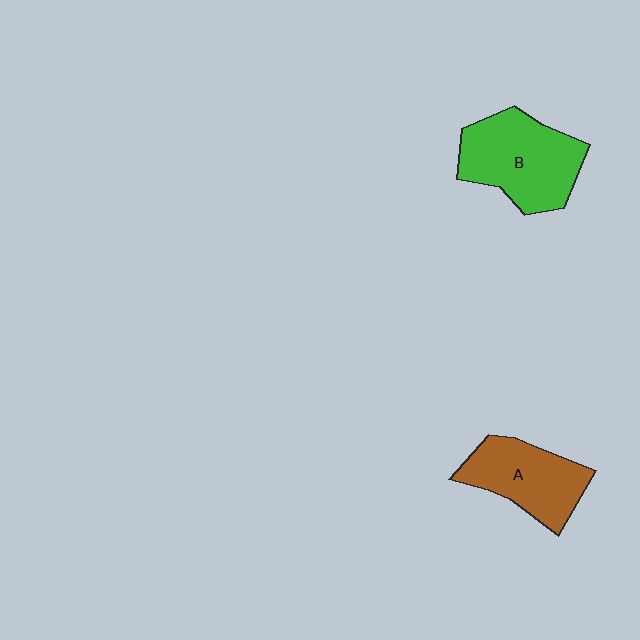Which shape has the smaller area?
Shape A (brown).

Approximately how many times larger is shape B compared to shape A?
Approximately 1.3 times.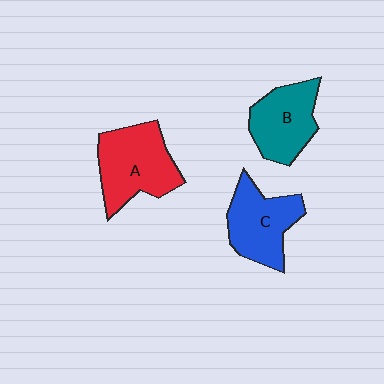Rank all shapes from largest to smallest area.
From largest to smallest: A (red), C (blue), B (teal).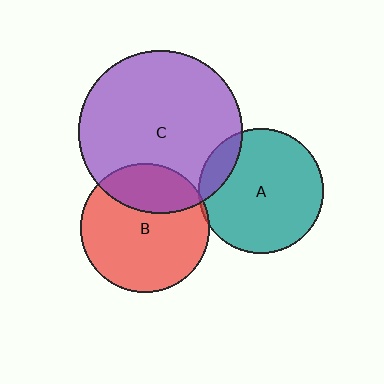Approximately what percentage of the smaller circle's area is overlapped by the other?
Approximately 5%.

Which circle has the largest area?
Circle C (purple).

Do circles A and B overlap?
Yes.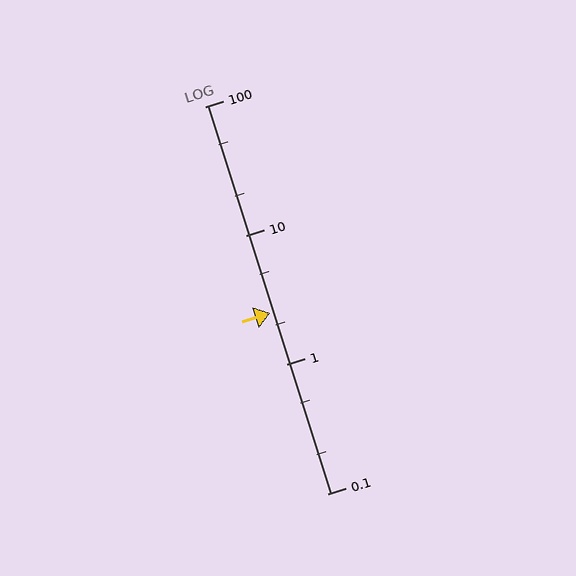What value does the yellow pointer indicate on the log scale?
The pointer indicates approximately 2.5.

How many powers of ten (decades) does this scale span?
The scale spans 3 decades, from 0.1 to 100.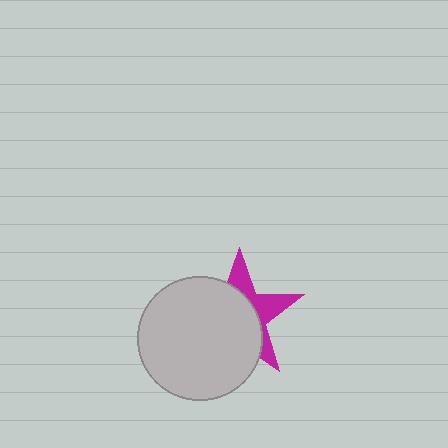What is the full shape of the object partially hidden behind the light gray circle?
The partially hidden object is a magenta star.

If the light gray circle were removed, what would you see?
You would see the complete magenta star.